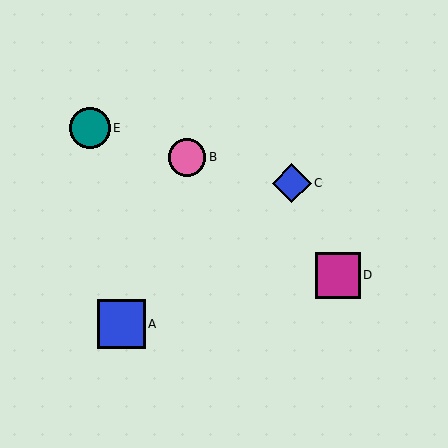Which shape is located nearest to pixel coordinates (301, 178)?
The blue diamond (labeled C) at (292, 183) is nearest to that location.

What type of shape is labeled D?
Shape D is a magenta square.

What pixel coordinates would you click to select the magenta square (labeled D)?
Click at (338, 275) to select the magenta square D.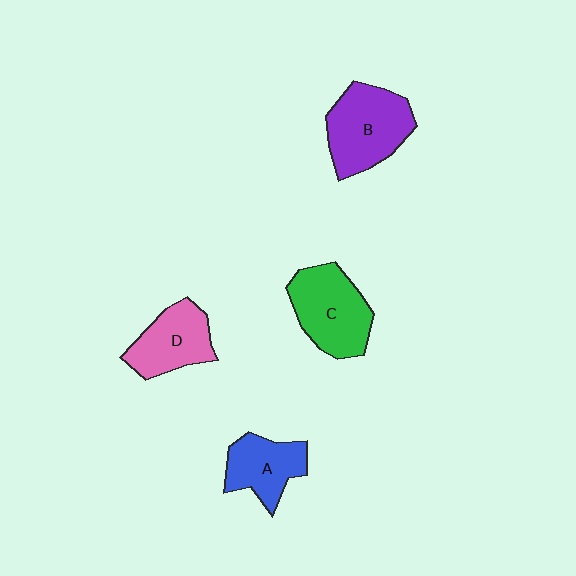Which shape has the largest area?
Shape B (purple).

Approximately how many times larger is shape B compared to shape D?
Approximately 1.3 times.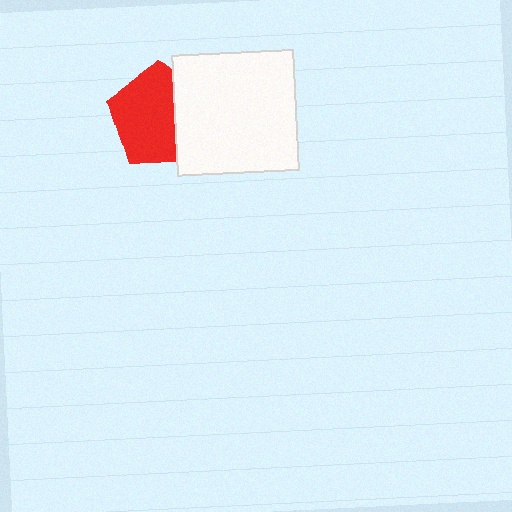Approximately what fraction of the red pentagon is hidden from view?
Roughly 33% of the red pentagon is hidden behind the white square.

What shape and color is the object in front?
The object in front is a white square.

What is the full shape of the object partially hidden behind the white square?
The partially hidden object is a red pentagon.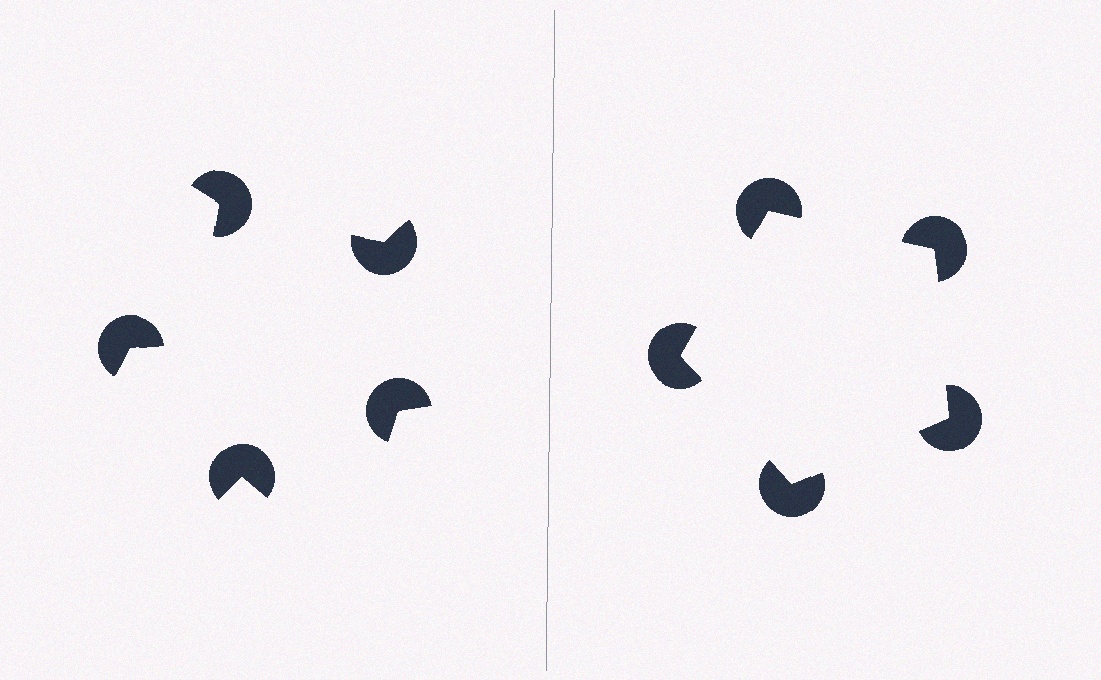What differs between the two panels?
The pac-man discs are positioned identically on both sides; only the wedge orientations differ. On the right they align to a pentagon; on the left they are misaligned.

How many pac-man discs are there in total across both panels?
10 — 5 on each side.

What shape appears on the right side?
An illusory pentagon.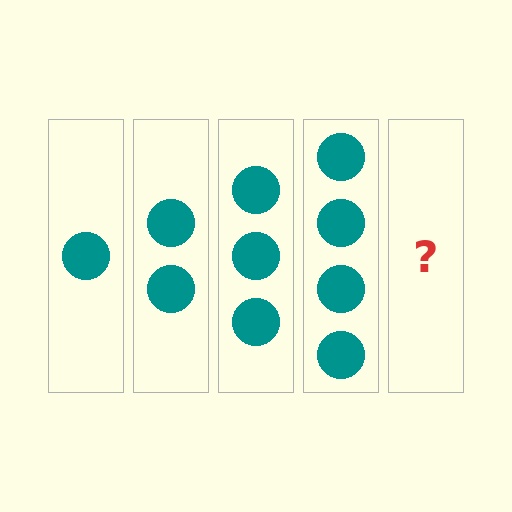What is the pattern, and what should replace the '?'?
The pattern is that each step adds one more circle. The '?' should be 5 circles.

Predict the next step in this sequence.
The next step is 5 circles.